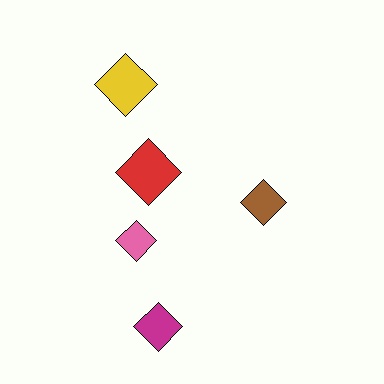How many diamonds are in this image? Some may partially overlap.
There are 5 diamonds.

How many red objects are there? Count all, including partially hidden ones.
There is 1 red object.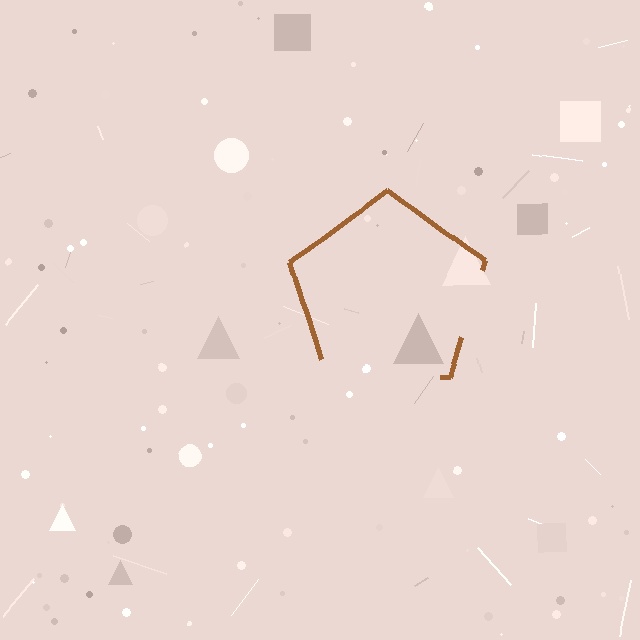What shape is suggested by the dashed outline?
The dashed outline suggests a pentagon.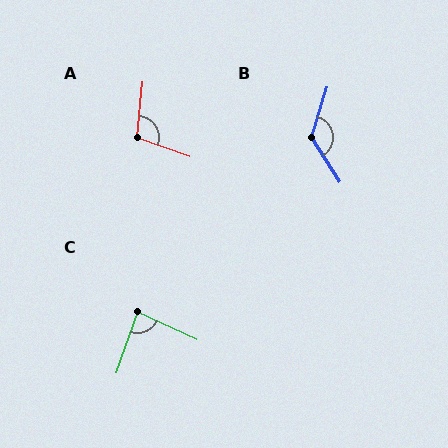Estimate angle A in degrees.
Approximately 104 degrees.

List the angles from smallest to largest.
C (84°), A (104°), B (129°).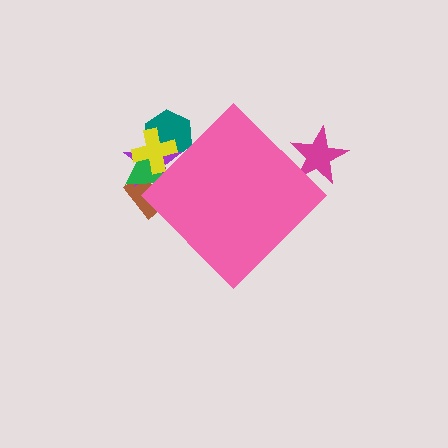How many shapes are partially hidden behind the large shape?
6 shapes are partially hidden.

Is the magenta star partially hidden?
Yes, the magenta star is partially hidden behind the pink diamond.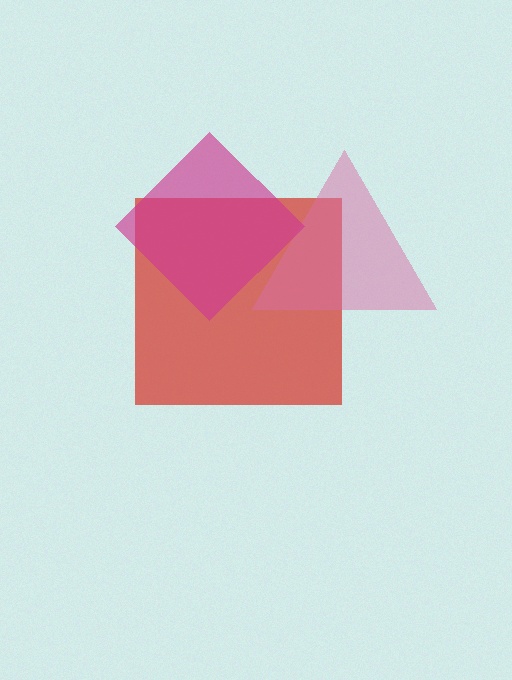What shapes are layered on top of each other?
The layered shapes are: a red square, a pink triangle, a magenta diamond.